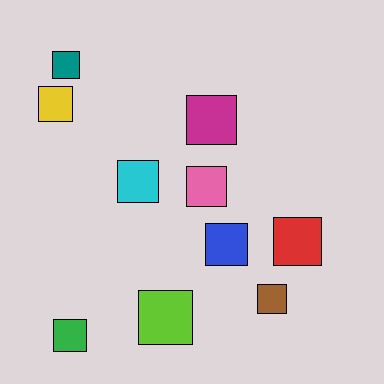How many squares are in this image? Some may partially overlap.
There are 10 squares.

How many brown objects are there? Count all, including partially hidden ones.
There is 1 brown object.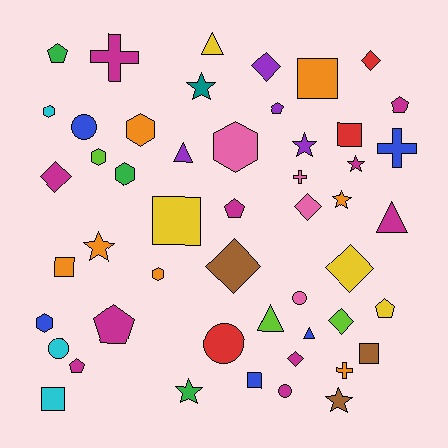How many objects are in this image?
There are 50 objects.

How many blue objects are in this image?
There are 5 blue objects.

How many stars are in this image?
There are 7 stars.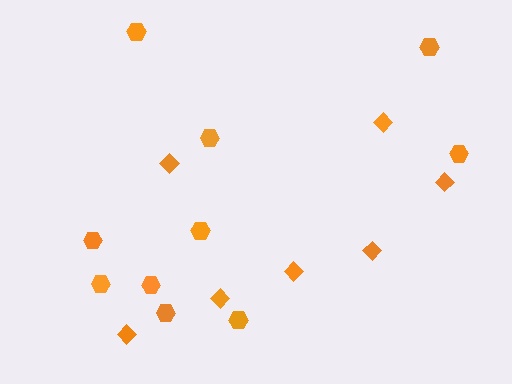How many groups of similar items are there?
There are 2 groups: one group of hexagons (10) and one group of diamonds (7).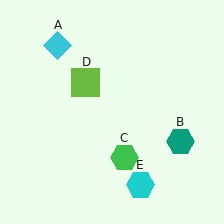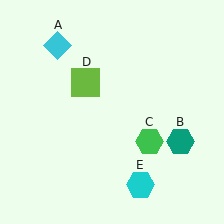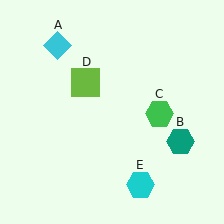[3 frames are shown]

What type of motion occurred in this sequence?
The green hexagon (object C) rotated counterclockwise around the center of the scene.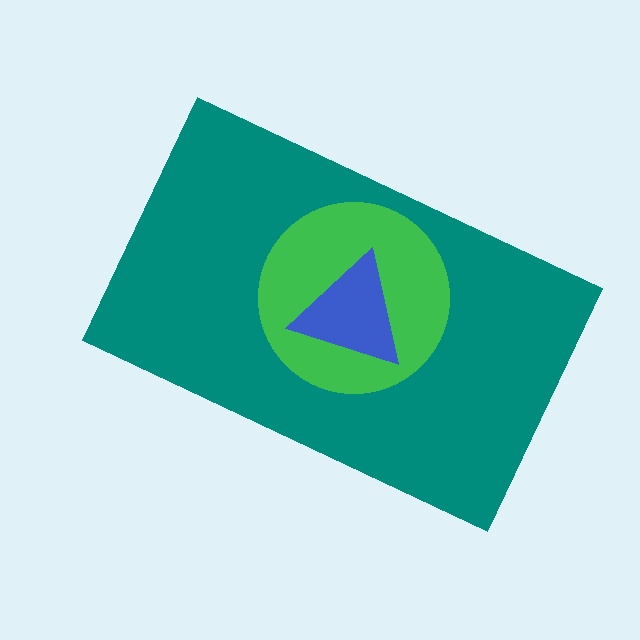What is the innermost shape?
The blue triangle.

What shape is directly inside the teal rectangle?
The green circle.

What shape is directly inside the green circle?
The blue triangle.